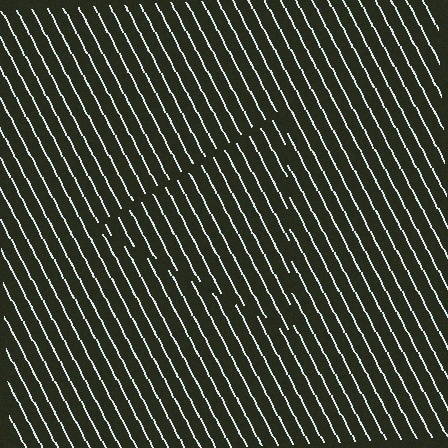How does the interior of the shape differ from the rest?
The interior of the shape contains the same grating, shifted by half a period — the contour is defined by the phase discontinuity where line-ends from the inner and outer gratings abut.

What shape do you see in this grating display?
An illusory triangle. The interior of the shape contains the same grating, shifted by half a period — the contour is defined by the phase discontinuity where line-ends from the inner and outer gratings abut.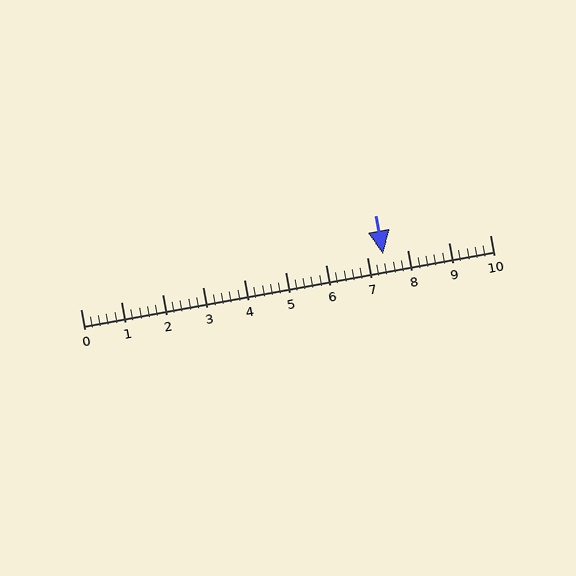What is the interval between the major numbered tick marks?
The major tick marks are spaced 1 units apart.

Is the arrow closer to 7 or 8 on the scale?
The arrow is closer to 7.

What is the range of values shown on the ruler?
The ruler shows values from 0 to 10.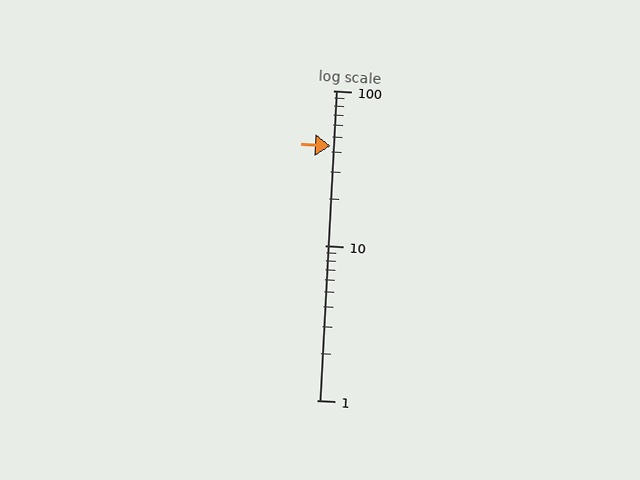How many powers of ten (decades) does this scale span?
The scale spans 2 decades, from 1 to 100.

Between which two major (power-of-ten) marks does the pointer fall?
The pointer is between 10 and 100.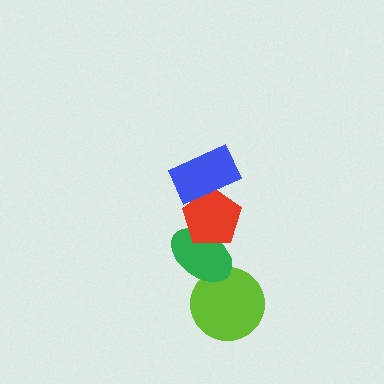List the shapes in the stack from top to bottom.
From top to bottom: the blue rectangle, the red pentagon, the green ellipse, the lime circle.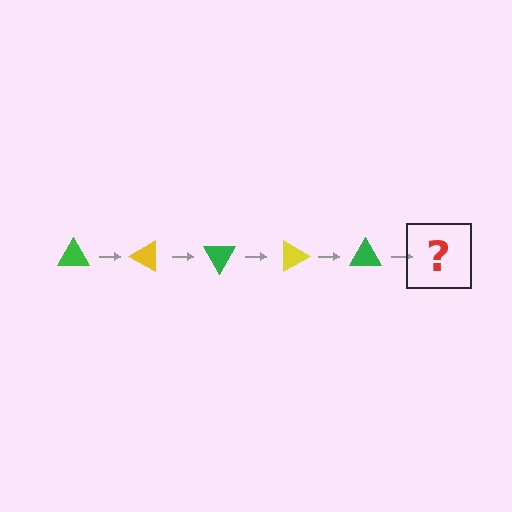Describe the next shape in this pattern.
It should be a yellow triangle, rotated 150 degrees from the start.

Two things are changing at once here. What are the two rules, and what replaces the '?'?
The two rules are that it rotates 30 degrees each step and the color cycles through green and yellow. The '?' should be a yellow triangle, rotated 150 degrees from the start.